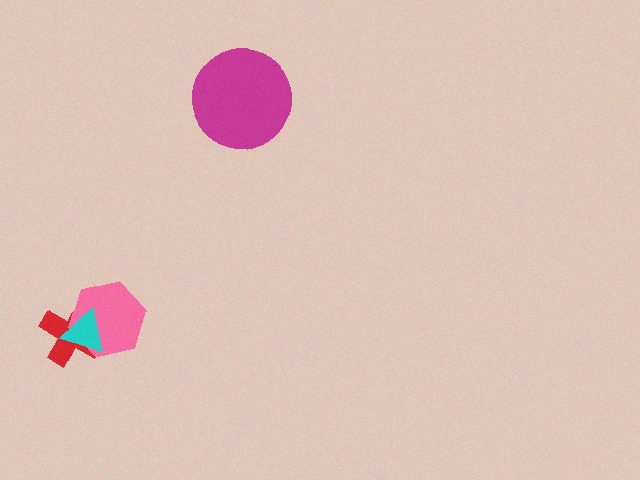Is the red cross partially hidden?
Yes, it is partially covered by another shape.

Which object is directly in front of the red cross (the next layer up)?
The pink hexagon is directly in front of the red cross.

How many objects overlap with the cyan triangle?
2 objects overlap with the cyan triangle.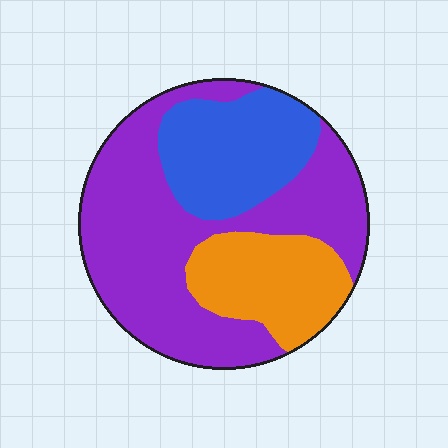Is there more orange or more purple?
Purple.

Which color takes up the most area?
Purple, at roughly 55%.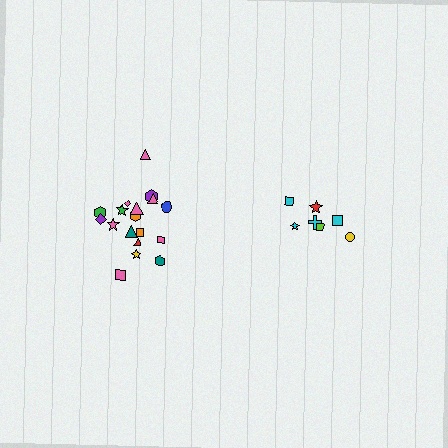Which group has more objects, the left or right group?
The left group.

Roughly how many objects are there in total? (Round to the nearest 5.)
Roughly 25 objects in total.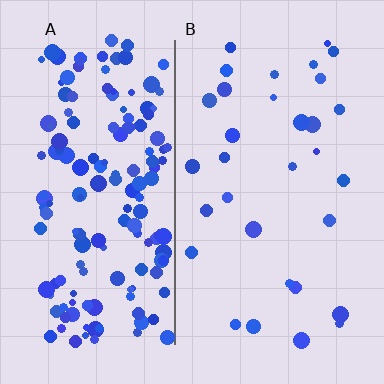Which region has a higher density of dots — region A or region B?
A (the left).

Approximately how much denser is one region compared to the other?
Approximately 4.9× — region A over region B.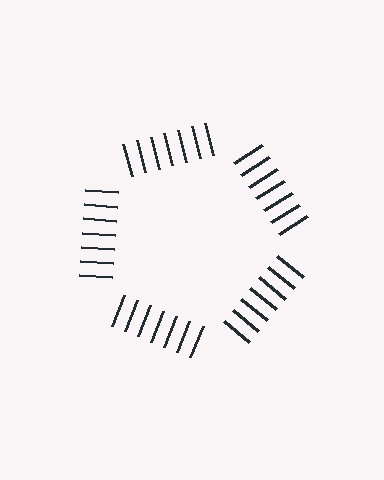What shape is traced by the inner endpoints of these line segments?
An illusory pentagon — the line segments terminate on its edges but no continuous stroke is drawn.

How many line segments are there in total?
35 — 7 along each of the 5 edges.